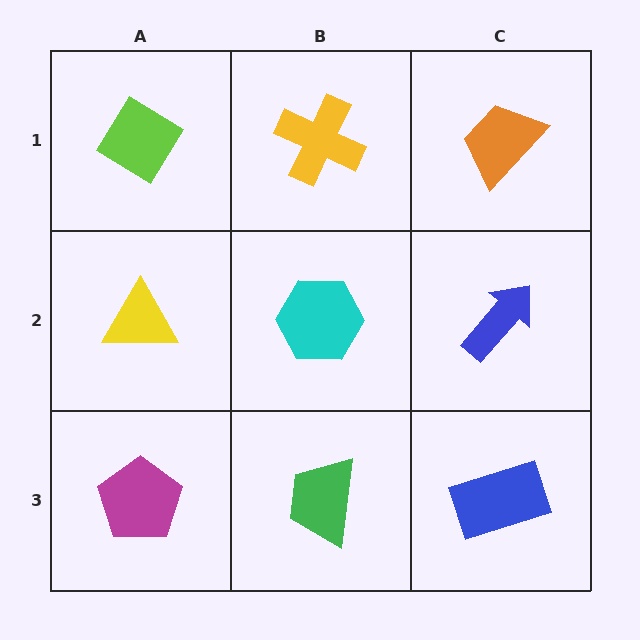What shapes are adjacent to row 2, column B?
A yellow cross (row 1, column B), a green trapezoid (row 3, column B), a yellow triangle (row 2, column A), a blue arrow (row 2, column C).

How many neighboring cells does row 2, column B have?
4.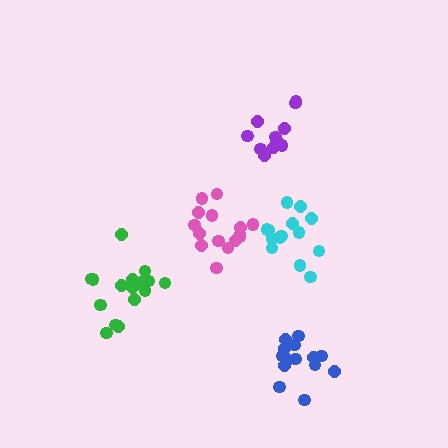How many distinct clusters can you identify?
There are 5 distinct clusters.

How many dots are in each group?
Group 1: 14 dots, Group 2: 15 dots, Group 3: 16 dots, Group 4: 11 dots, Group 5: 16 dots (72 total).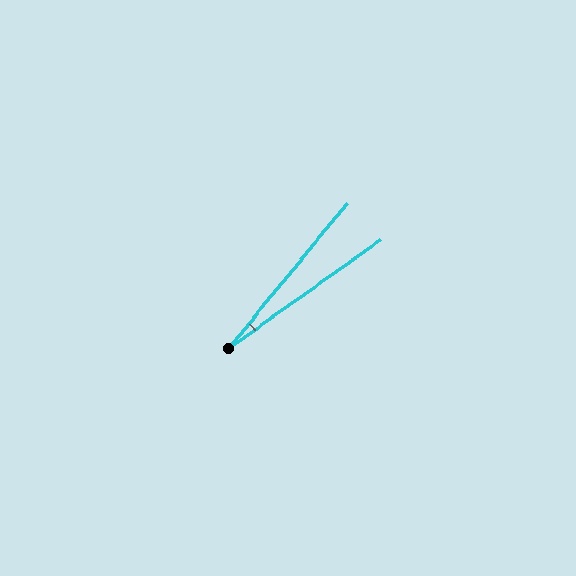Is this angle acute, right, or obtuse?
It is acute.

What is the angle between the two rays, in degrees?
Approximately 15 degrees.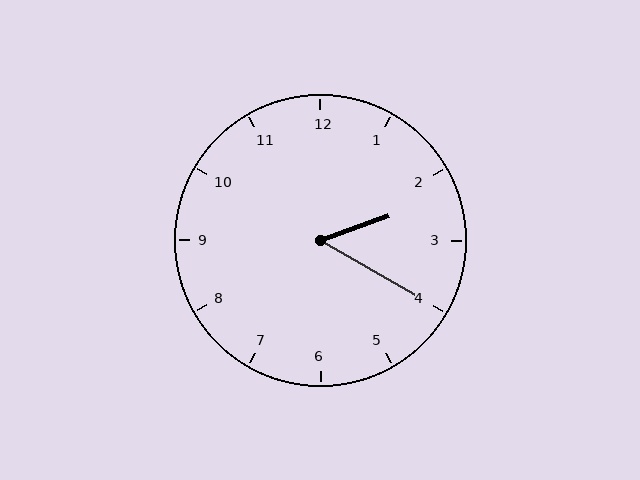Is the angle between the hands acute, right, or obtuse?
It is acute.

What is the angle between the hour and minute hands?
Approximately 50 degrees.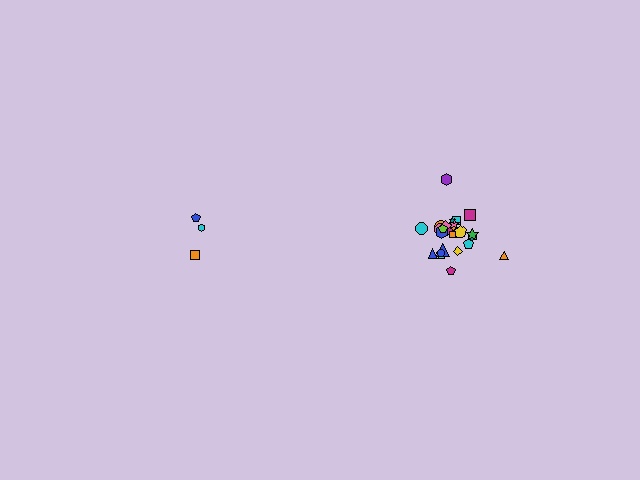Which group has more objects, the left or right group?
The right group.